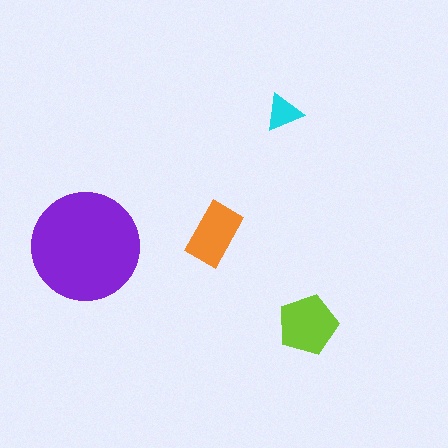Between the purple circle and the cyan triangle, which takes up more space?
The purple circle.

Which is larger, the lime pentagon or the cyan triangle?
The lime pentagon.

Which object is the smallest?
The cyan triangle.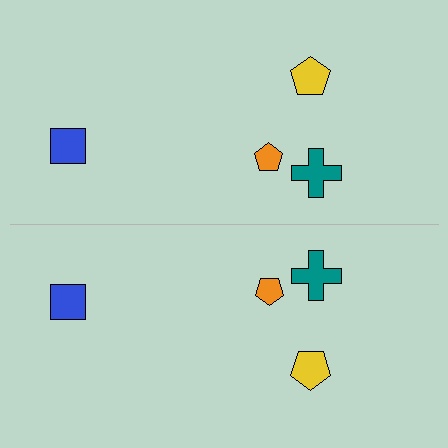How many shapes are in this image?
There are 8 shapes in this image.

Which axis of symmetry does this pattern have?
The pattern has a horizontal axis of symmetry running through the center of the image.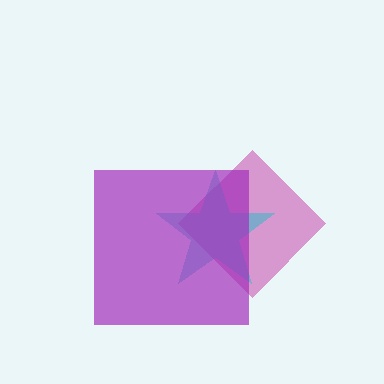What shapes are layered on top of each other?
The layered shapes are: a magenta diamond, a cyan star, a purple square.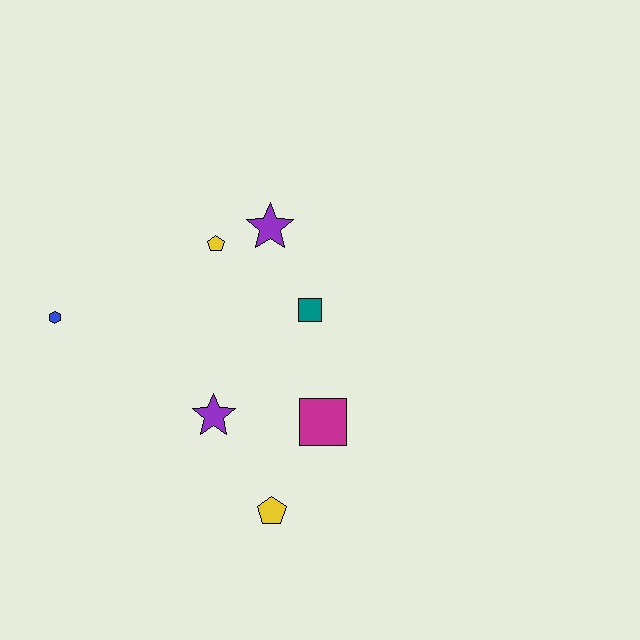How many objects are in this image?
There are 7 objects.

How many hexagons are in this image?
There is 1 hexagon.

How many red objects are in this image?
There are no red objects.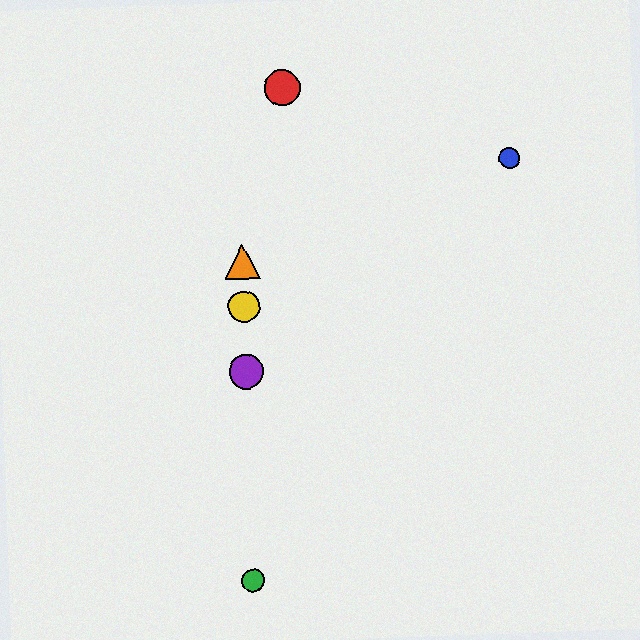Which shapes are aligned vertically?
The green circle, the yellow circle, the purple circle, the orange triangle are aligned vertically.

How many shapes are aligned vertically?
4 shapes (the green circle, the yellow circle, the purple circle, the orange triangle) are aligned vertically.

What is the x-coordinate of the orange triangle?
The orange triangle is at x≈242.